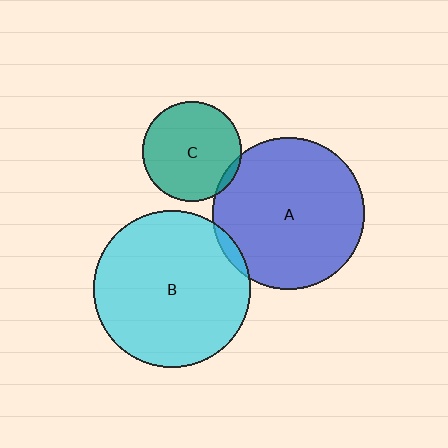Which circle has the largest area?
Circle B (cyan).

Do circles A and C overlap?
Yes.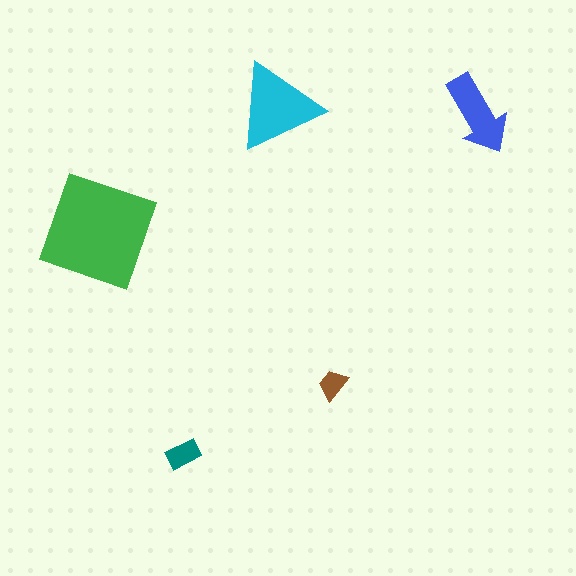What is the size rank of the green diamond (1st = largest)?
1st.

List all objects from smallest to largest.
The brown trapezoid, the teal rectangle, the blue arrow, the cyan triangle, the green diamond.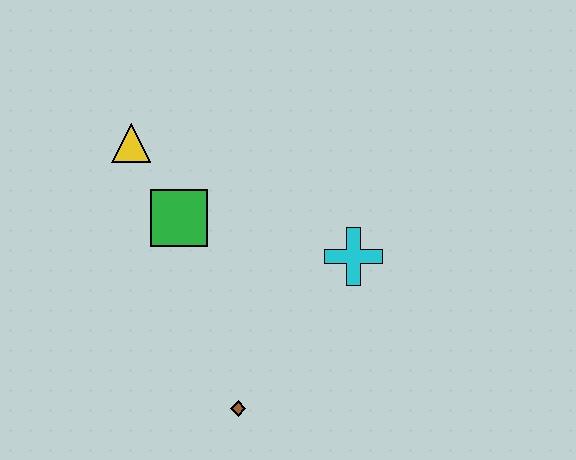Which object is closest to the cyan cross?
The green square is closest to the cyan cross.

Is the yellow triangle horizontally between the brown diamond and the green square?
No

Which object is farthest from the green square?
The brown diamond is farthest from the green square.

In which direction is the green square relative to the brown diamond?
The green square is above the brown diamond.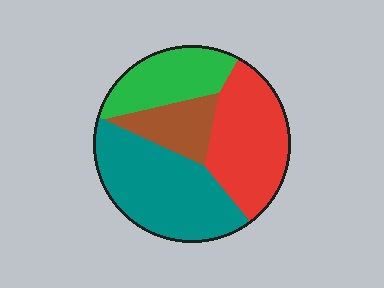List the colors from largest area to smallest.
From largest to smallest: teal, red, green, brown.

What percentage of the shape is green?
Green takes up about one fifth (1/5) of the shape.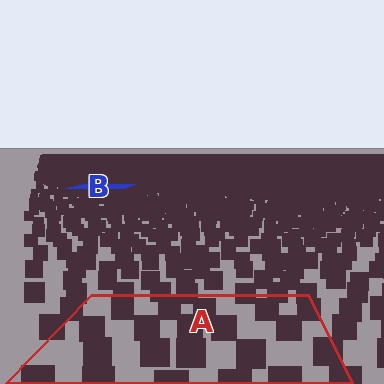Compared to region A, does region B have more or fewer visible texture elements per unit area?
Region B has more texture elements per unit area — they are packed more densely because it is farther away.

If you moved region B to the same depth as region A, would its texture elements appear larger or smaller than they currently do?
They would appear larger. At a closer depth, the same texture elements are projected at a bigger on-screen size.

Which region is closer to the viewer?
Region A is closer. The texture elements there are larger and more spread out.